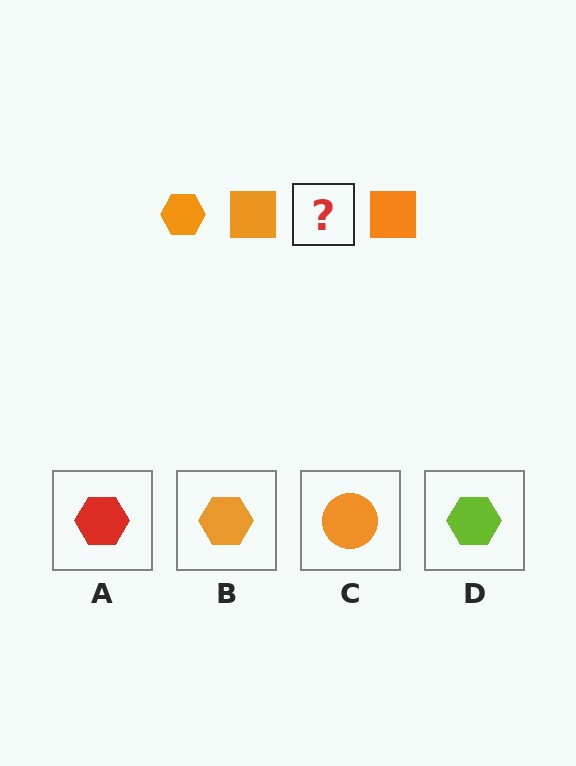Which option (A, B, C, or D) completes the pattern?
B.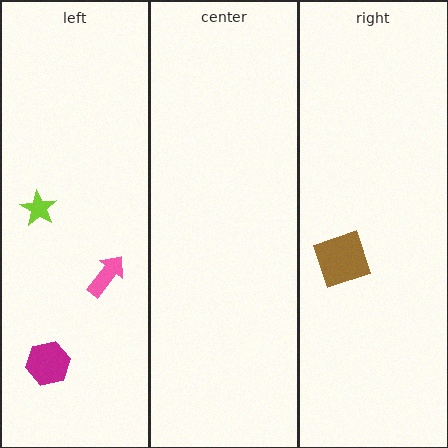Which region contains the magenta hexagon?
The left region.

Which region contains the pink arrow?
The left region.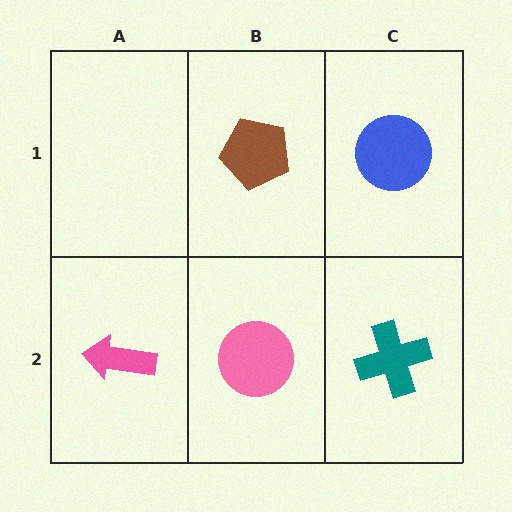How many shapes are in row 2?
3 shapes.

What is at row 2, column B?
A pink circle.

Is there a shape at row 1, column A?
No, that cell is empty.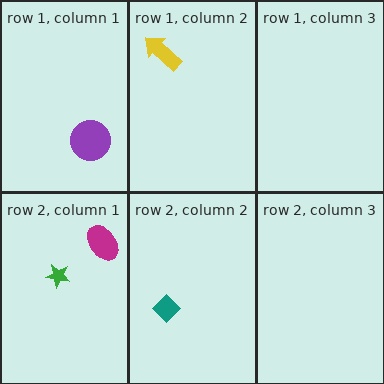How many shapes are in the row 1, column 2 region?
1.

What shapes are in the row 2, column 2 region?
The teal diamond.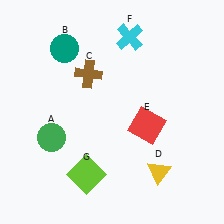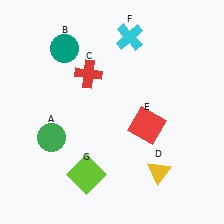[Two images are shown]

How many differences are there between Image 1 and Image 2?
There is 1 difference between the two images.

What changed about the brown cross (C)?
In Image 1, C is brown. In Image 2, it changed to red.